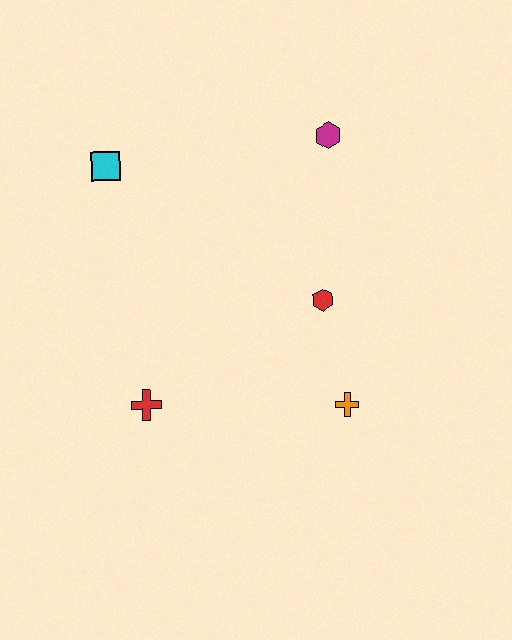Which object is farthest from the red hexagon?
The cyan square is farthest from the red hexagon.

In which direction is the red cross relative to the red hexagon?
The red cross is to the left of the red hexagon.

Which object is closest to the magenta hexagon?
The red hexagon is closest to the magenta hexagon.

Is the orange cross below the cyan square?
Yes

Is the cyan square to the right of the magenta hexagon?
No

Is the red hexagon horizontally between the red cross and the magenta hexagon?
Yes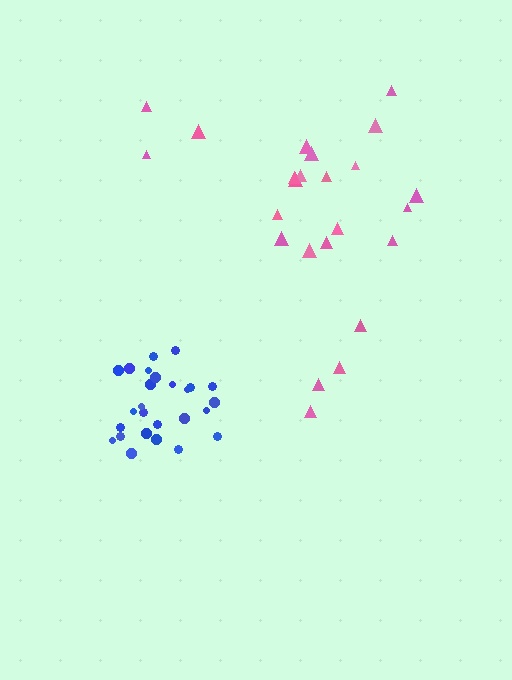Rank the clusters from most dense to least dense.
blue, pink.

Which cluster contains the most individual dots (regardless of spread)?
Blue (26).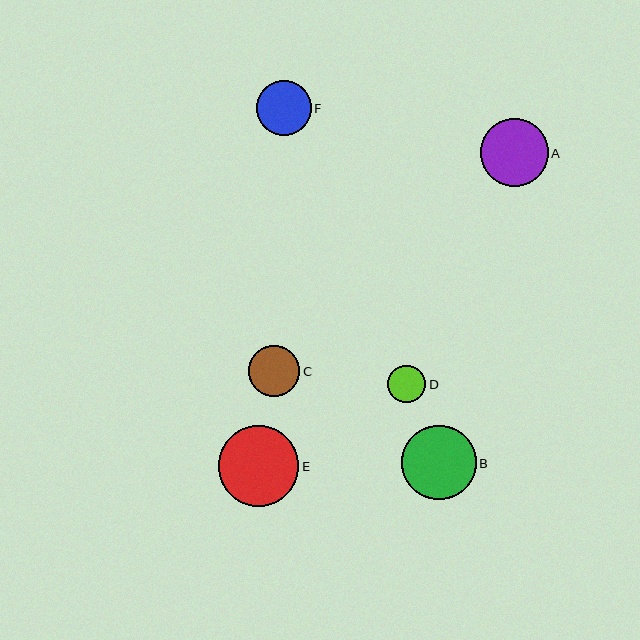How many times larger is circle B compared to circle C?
Circle B is approximately 1.4 times the size of circle C.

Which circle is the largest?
Circle E is the largest with a size of approximately 81 pixels.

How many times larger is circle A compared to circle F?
Circle A is approximately 1.2 times the size of circle F.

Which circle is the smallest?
Circle D is the smallest with a size of approximately 38 pixels.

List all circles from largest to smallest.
From largest to smallest: E, B, A, F, C, D.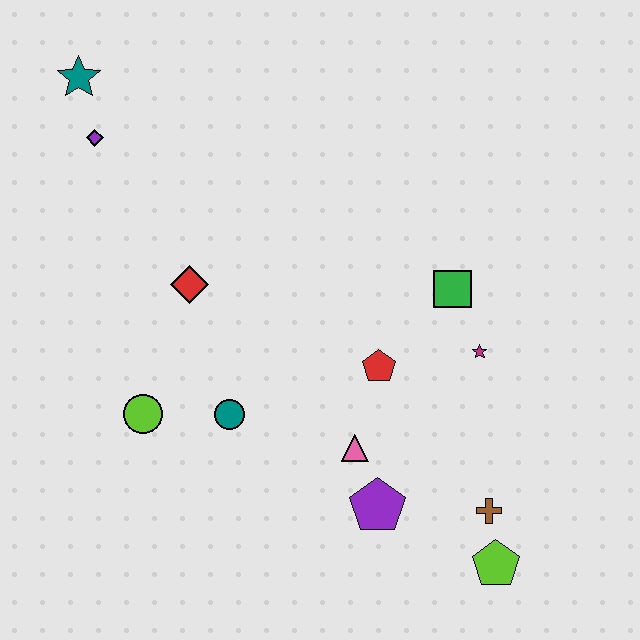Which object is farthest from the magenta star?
The teal star is farthest from the magenta star.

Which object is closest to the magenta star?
The green square is closest to the magenta star.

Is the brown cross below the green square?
Yes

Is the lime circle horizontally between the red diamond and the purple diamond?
Yes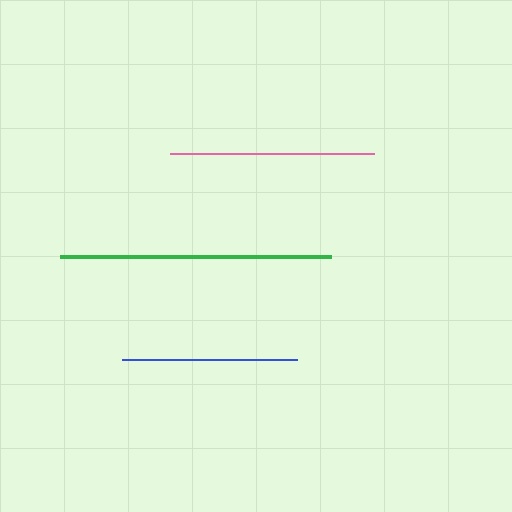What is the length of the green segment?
The green segment is approximately 271 pixels long.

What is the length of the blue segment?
The blue segment is approximately 175 pixels long.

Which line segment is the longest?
The green line is the longest at approximately 271 pixels.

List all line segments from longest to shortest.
From longest to shortest: green, pink, blue.